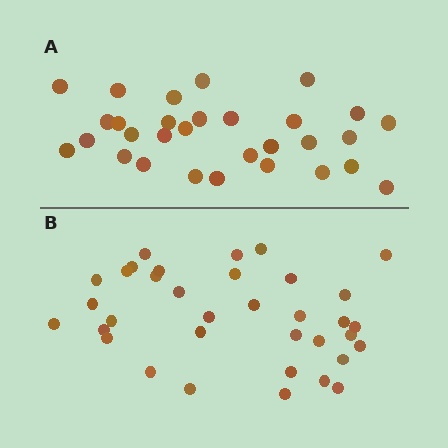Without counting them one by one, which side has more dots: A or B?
Region B (the bottom region) has more dots.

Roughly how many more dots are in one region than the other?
Region B has about 5 more dots than region A.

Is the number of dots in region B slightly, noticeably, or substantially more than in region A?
Region B has only slightly more — the two regions are fairly close. The ratio is roughly 1.2 to 1.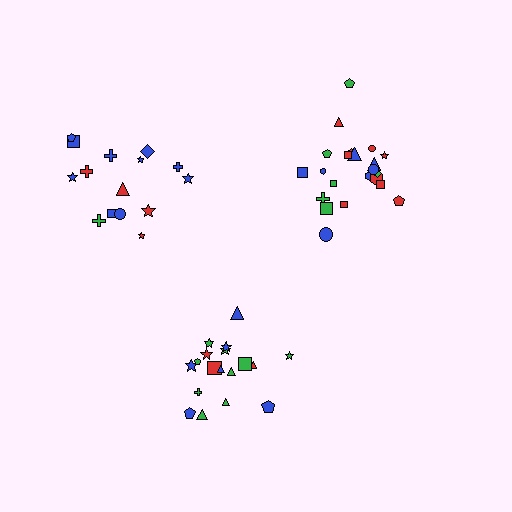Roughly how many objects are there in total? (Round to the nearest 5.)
Roughly 55 objects in total.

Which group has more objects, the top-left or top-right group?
The top-right group.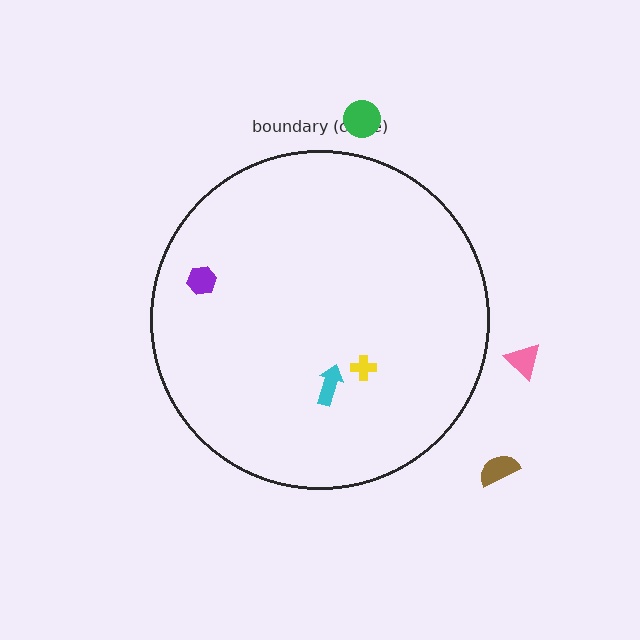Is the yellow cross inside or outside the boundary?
Inside.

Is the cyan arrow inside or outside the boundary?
Inside.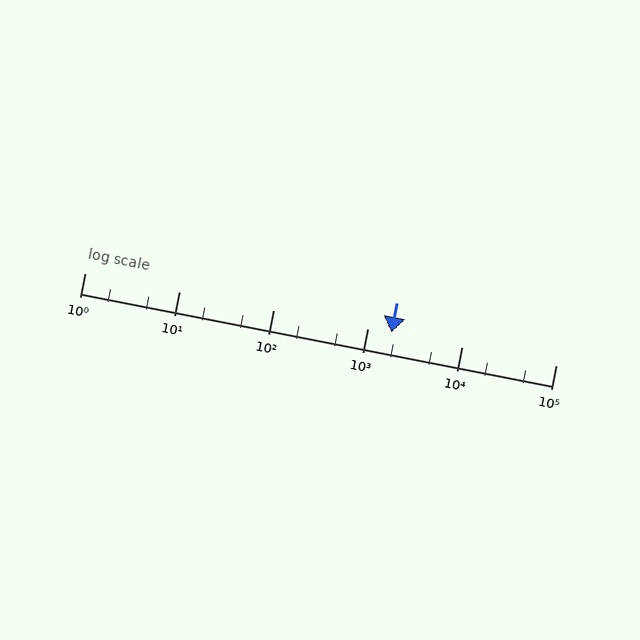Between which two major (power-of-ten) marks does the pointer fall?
The pointer is between 1000 and 10000.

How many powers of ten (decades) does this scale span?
The scale spans 5 decades, from 1 to 100000.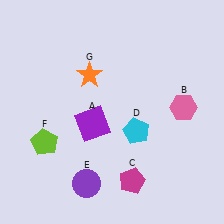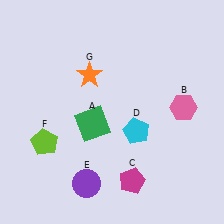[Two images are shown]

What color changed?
The square (A) changed from purple in Image 1 to green in Image 2.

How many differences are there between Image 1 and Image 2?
There is 1 difference between the two images.